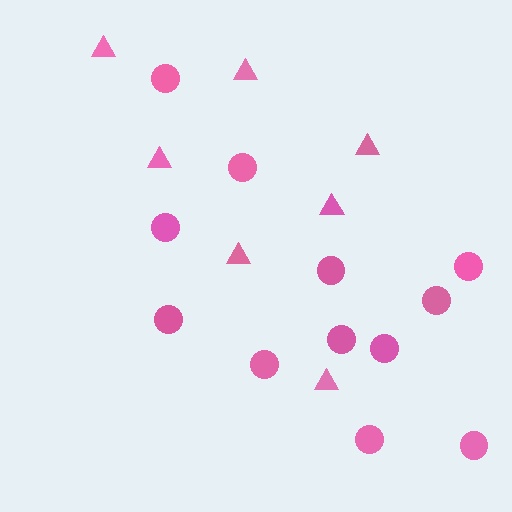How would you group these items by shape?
There are 2 groups: one group of triangles (7) and one group of circles (12).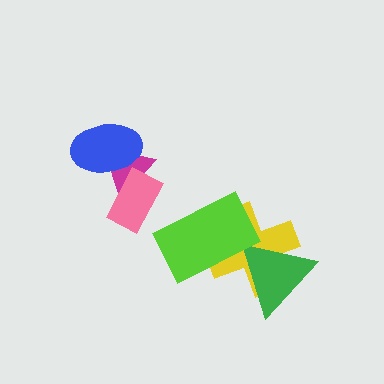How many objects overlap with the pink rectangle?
1 object overlaps with the pink rectangle.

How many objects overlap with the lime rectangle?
2 objects overlap with the lime rectangle.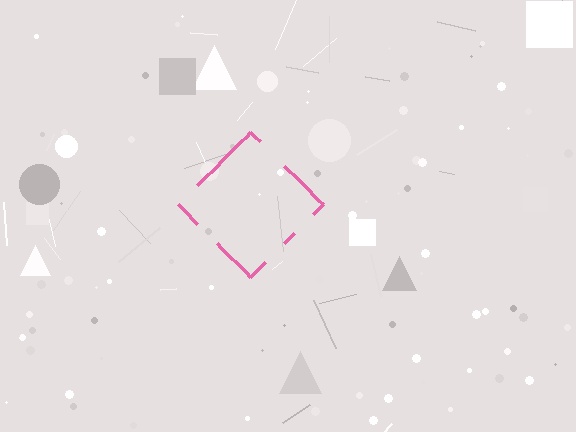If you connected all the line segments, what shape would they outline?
They would outline a diamond.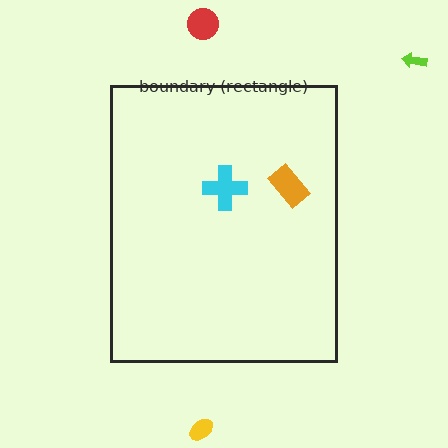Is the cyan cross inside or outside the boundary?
Inside.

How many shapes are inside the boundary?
2 inside, 3 outside.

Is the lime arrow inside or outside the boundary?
Outside.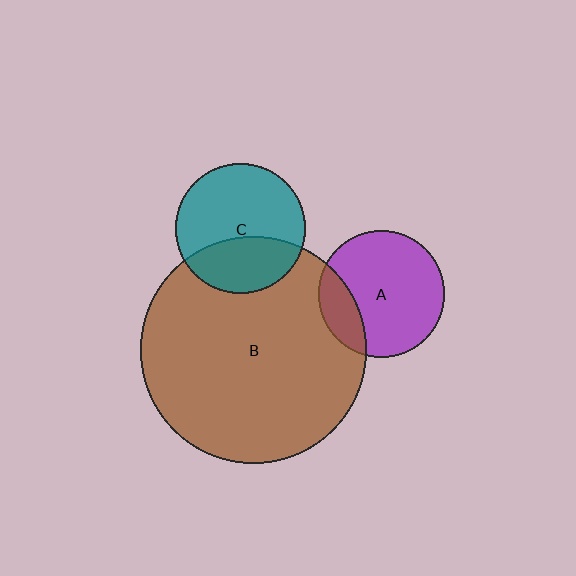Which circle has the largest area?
Circle B (brown).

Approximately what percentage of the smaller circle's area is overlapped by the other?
Approximately 35%.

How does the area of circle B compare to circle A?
Approximately 3.2 times.